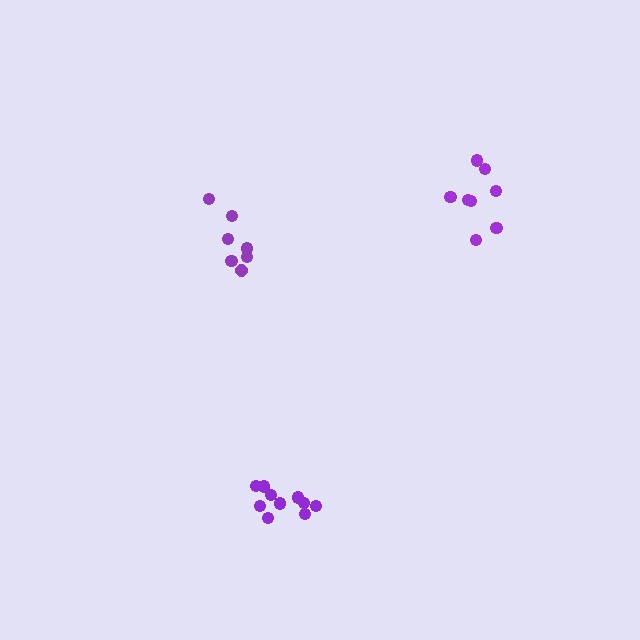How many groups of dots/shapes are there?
There are 3 groups.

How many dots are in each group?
Group 1: 8 dots, Group 2: 10 dots, Group 3: 7 dots (25 total).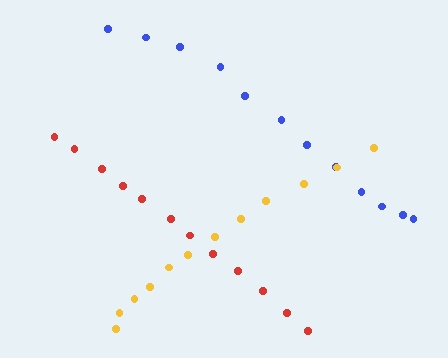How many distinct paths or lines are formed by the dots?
There are 3 distinct paths.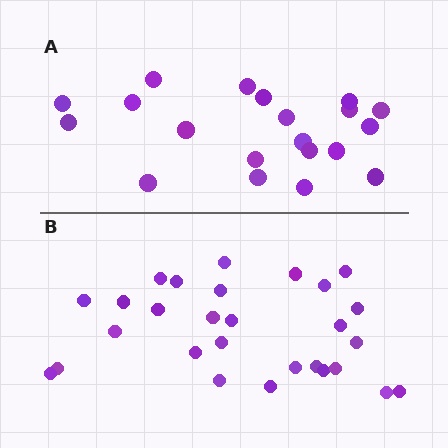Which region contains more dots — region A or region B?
Region B (the bottom region) has more dots.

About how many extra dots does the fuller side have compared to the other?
Region B has roughly 8 or so more dots than region A.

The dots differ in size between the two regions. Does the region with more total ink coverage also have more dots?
No. Region A has more total ink coverage because its dots are larger, but region B actually contains more individual dots. Total area can be misleading — the number of items is what matters here.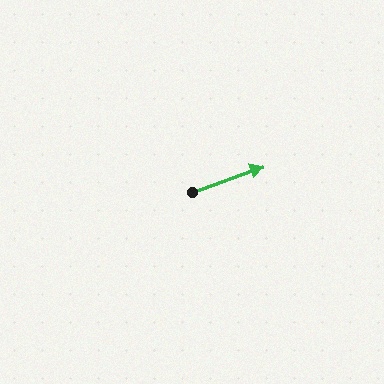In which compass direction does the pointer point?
East.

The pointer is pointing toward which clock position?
Roughly 2 o'clock.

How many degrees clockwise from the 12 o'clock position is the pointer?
Approximately 70 degrees.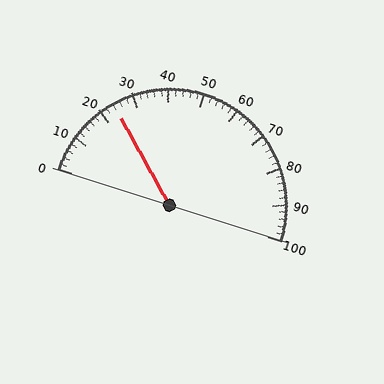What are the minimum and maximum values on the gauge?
The gauge ranges from 0 to 100.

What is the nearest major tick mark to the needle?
The nearest major tick mark is 20.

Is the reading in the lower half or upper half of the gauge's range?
The reading is in the lower half of the range (0 to 100).